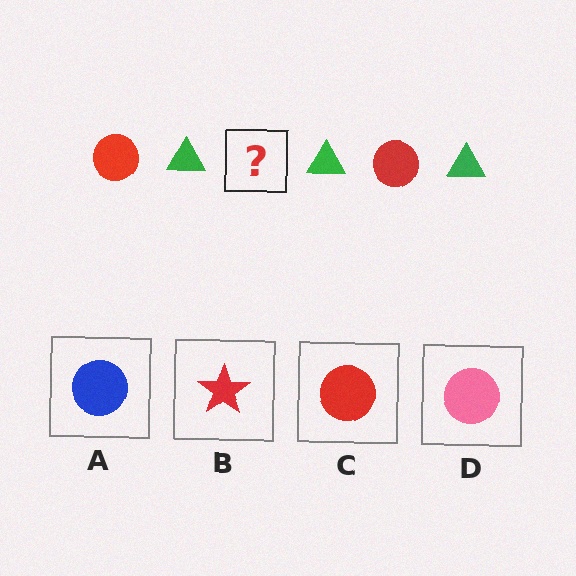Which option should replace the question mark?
Option C.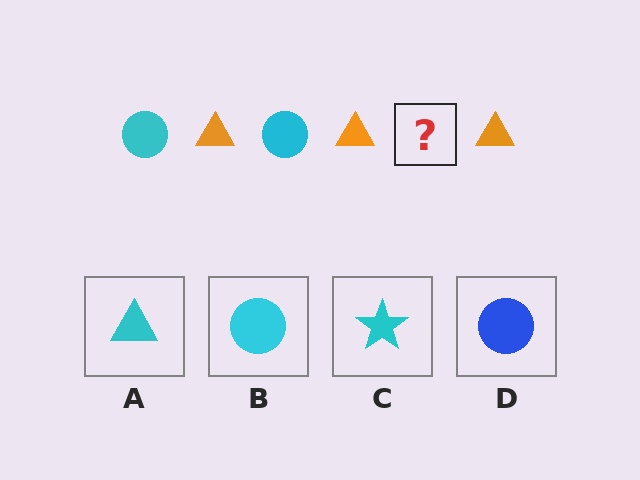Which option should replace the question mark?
Option B.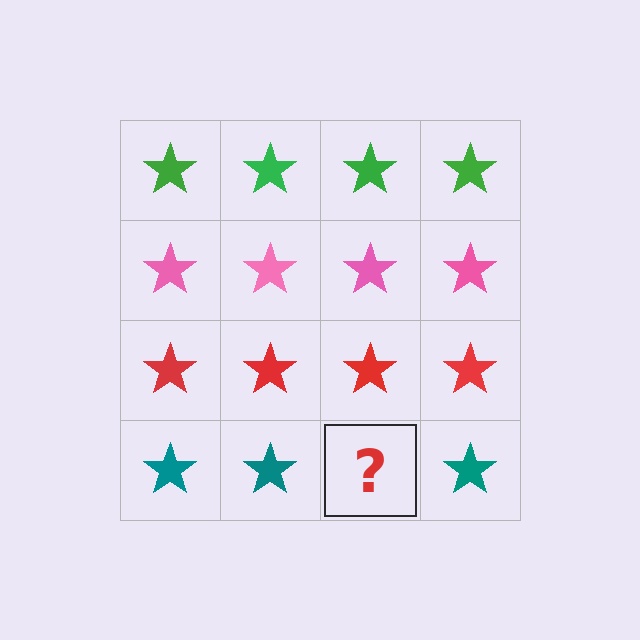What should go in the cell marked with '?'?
The missing cell should contain a teal star.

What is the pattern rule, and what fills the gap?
The rule is that each row has a consistent color. The gap should be filled with a teal star.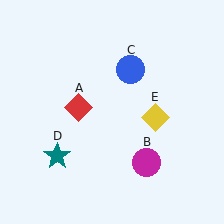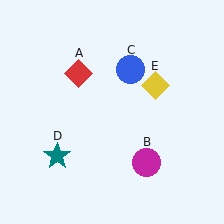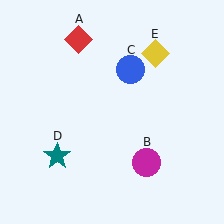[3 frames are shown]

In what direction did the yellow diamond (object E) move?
The yellow diamond (object E) moved up.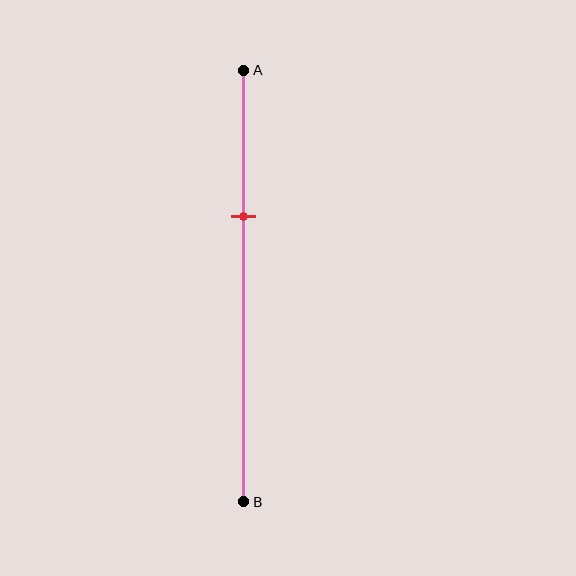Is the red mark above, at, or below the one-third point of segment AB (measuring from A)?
The red mark is approximately at the one-third point of segment AB.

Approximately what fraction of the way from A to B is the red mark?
The red mark is approximately 35% of the way from A to B.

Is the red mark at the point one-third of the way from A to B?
Yes, the mark is approximately at the one-third point.